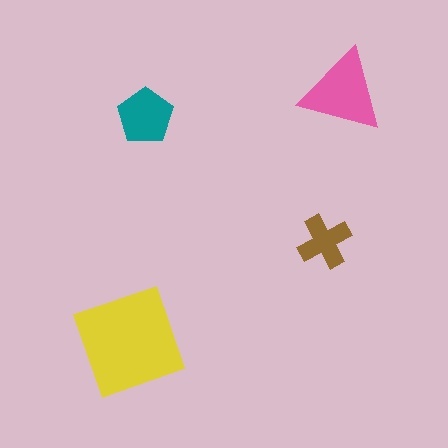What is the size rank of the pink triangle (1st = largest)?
2nd.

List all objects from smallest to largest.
The brown cross, the teal pentagon, the pink triangle, the yellow diamond.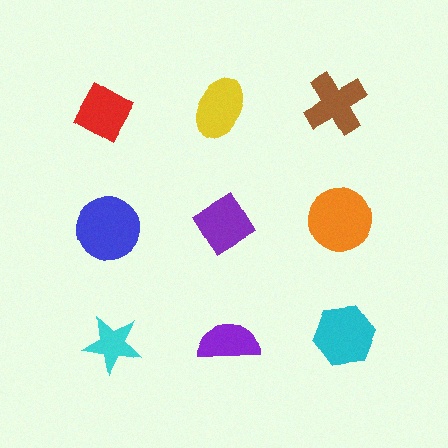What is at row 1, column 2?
A yellow ellipse.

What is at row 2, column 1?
A blue circle.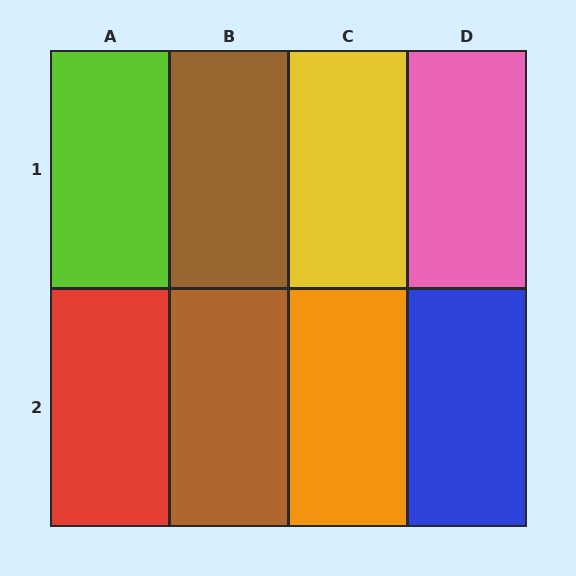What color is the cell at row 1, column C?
Yellow.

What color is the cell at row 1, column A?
Lime.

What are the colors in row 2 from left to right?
Red, brown, orange, blue.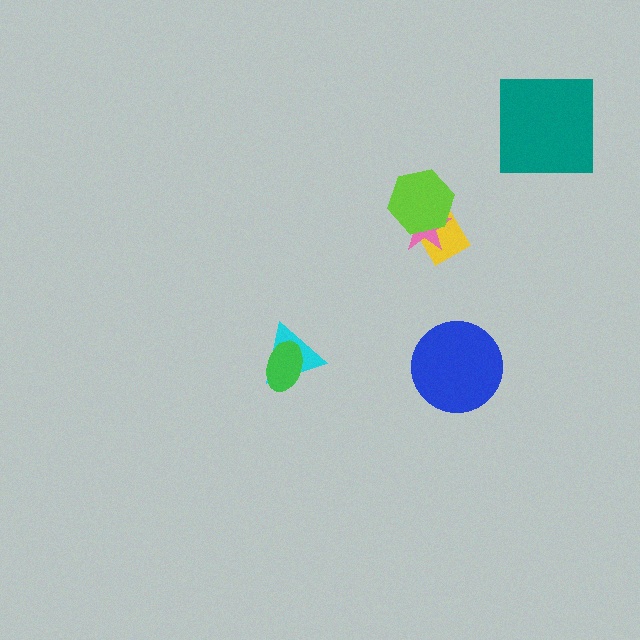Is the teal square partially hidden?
No, no other shape covers it.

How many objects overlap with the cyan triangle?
1 object overlaps with the cyan triangle.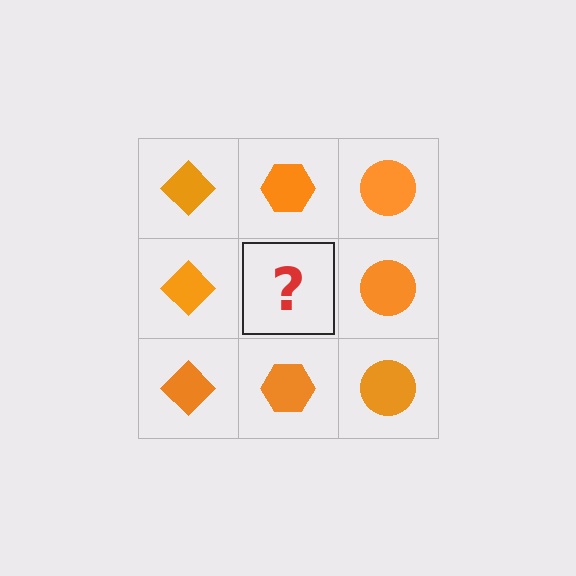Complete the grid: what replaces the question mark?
The question mark should be replaced with an orange hexagon.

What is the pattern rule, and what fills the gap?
The rule is that each column has a consistent shape. The gap should be filled with an orange hexagon.